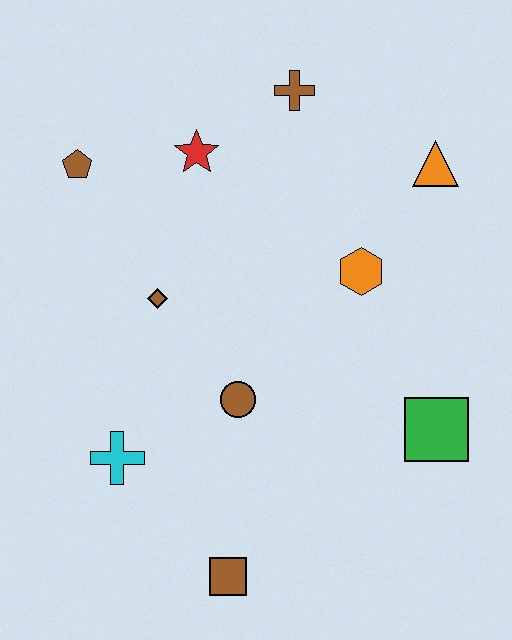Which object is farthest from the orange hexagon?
The brown square is farthest from the orange hexagon.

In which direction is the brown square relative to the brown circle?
The brown square is below the brown circle.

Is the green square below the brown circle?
Yes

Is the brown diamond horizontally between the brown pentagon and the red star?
Yes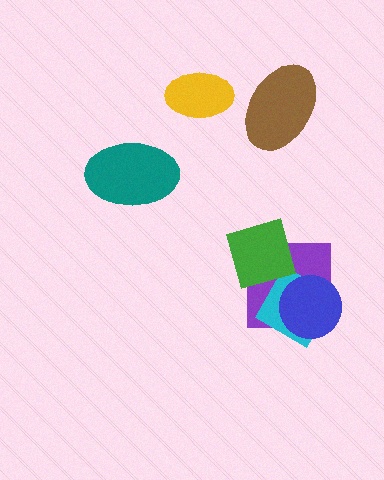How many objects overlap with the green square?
2 objects overlap with the green square.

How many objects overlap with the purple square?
3 objects overlap with the purple square.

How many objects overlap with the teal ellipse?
0 objects overlap with the teal ellipse.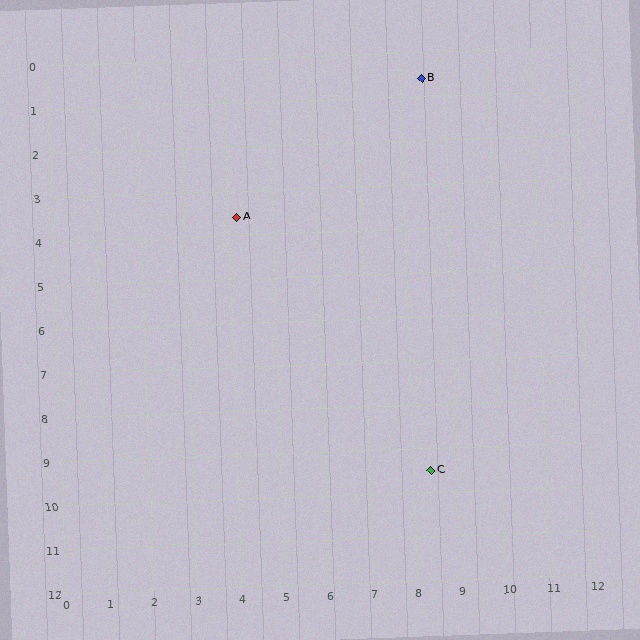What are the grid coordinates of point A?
Point A is at approximately (4.2, 3.6).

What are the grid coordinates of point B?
Point B is at approximately (8.5, 0.6).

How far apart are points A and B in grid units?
Points A and B are about 5.2 grid units apart.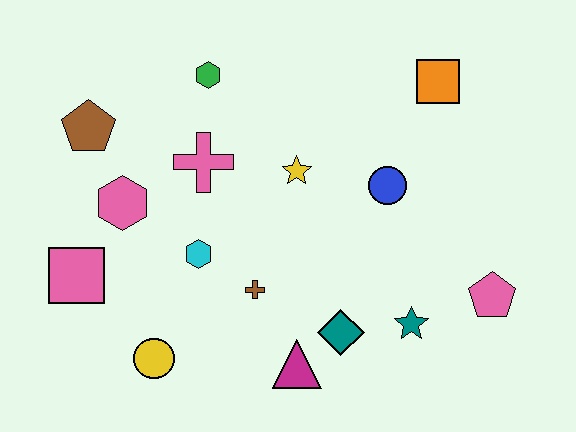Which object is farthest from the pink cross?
The pink pentagon is farthest from the pink cross.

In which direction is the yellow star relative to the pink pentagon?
The yellow star is to the left of the pink pentagon.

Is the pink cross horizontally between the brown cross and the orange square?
No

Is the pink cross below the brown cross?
No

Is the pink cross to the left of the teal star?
Yes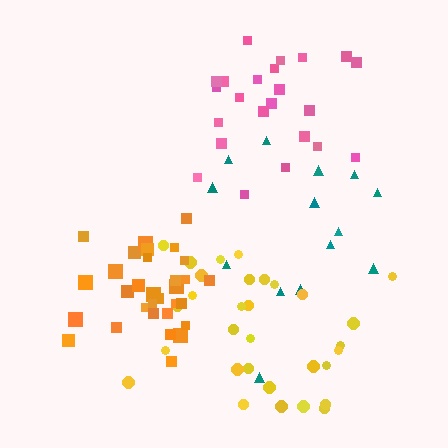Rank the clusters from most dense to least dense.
pink, orange, yellow, teal.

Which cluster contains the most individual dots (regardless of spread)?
Yellow (32).